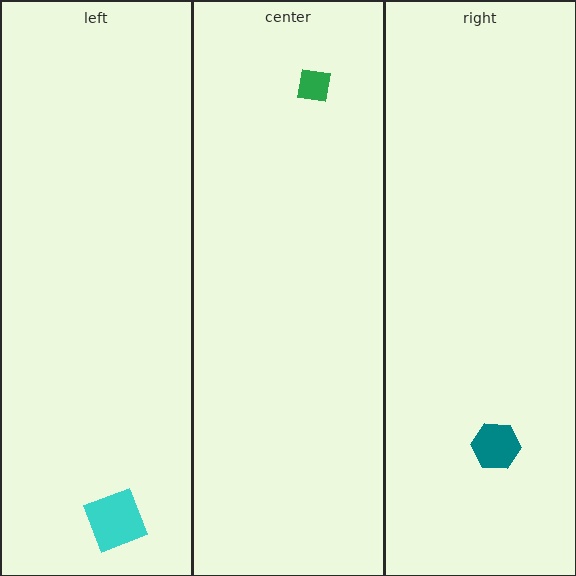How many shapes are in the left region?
1.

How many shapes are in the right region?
1.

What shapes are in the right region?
The teal hexagon.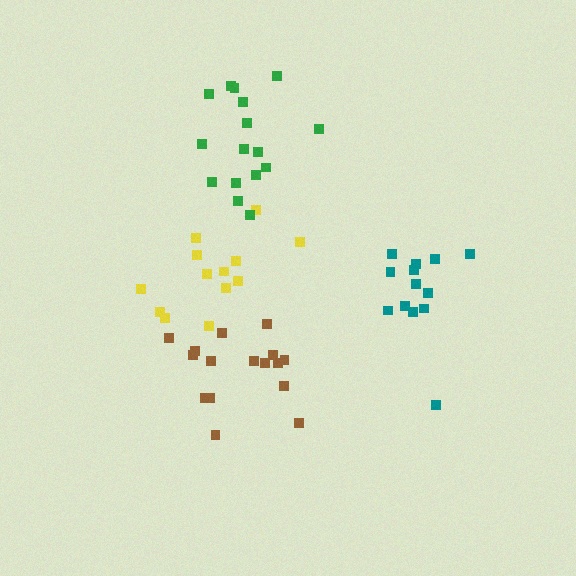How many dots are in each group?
Group 1: 13 dots, Group 2: 16 dots, Group 3: 13 dots, Group 4: 16 dots (58 total).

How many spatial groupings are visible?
There are 4 spatial groupings.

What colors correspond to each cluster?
The clusters are colored: yellow, brown, teal, green.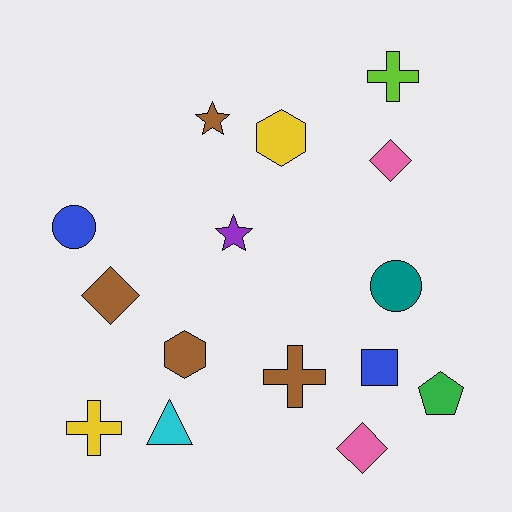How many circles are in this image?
There are 2 circles.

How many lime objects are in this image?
There is 1 lime object.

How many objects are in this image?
There are 15 objects.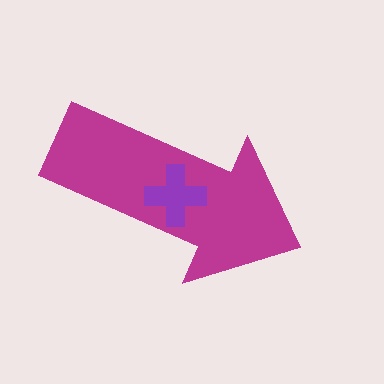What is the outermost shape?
The magenta arrow.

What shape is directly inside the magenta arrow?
The purple cross.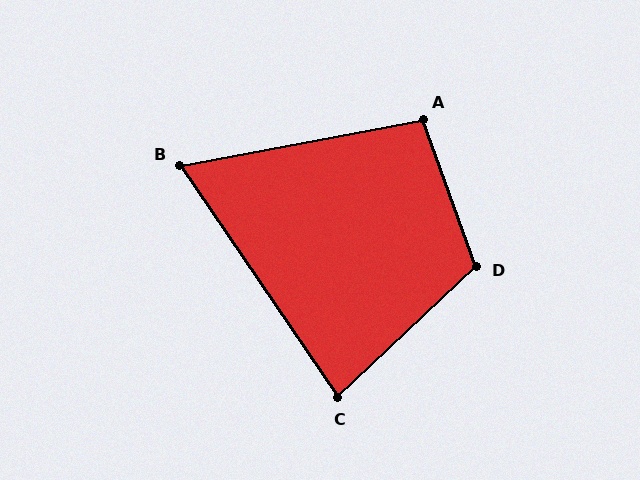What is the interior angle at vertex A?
Approximately 99 degrees (obtuse).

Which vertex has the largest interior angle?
D, at approximately 114 degrees.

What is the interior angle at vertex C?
Approximately 81 degrees (acute).